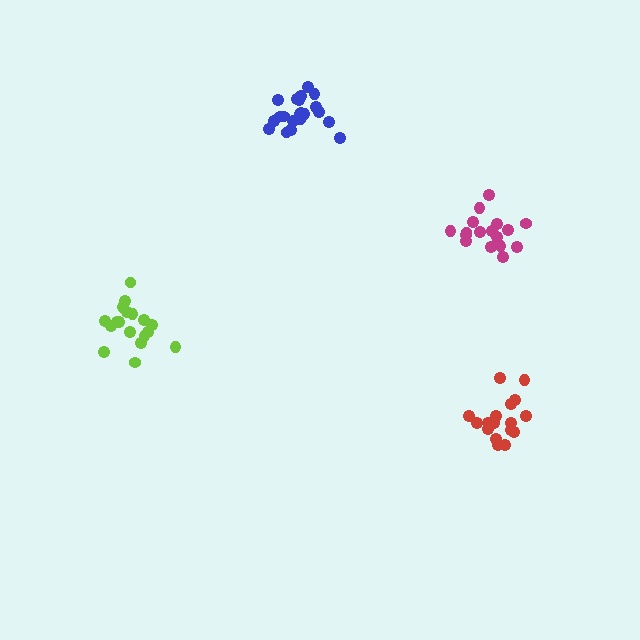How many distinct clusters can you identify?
There are 4 distinct clusters.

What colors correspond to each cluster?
The clusters are colored: red, blue, lime, magenta.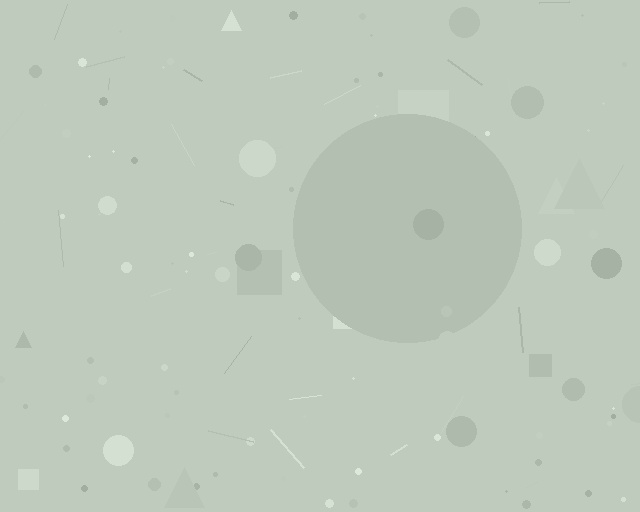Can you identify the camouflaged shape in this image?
The camouflaged shape is a circle.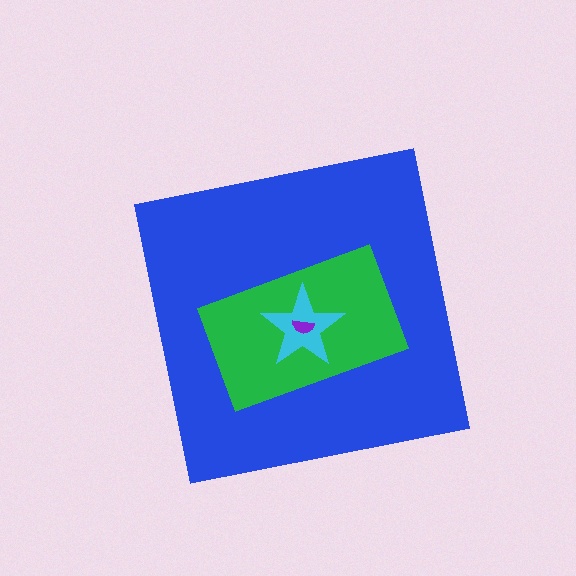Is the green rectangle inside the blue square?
Yes.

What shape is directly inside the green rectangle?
The cyan star.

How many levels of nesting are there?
4.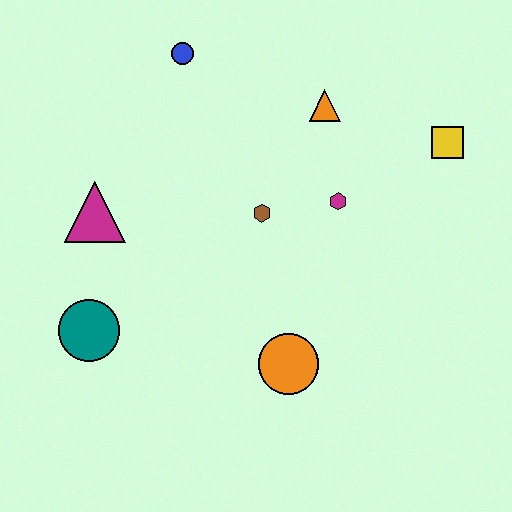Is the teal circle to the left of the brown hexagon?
Yes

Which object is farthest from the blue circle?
The orange circle is farthest from the blue circle.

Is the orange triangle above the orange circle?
Yes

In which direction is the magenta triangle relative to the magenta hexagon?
The magenta triangle is to the left of the magenta hexagon.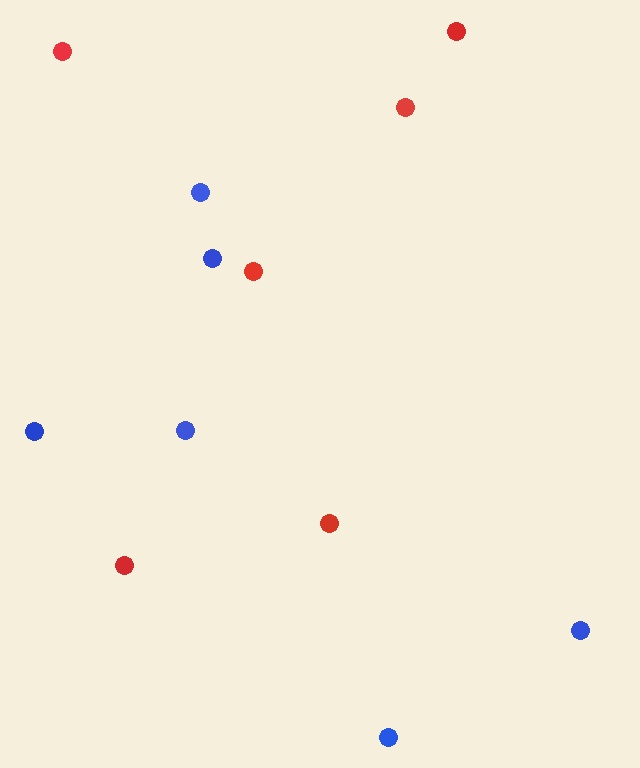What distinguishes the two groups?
There are 2 groups: one group of red circles (6) and one group of blue circles (6).